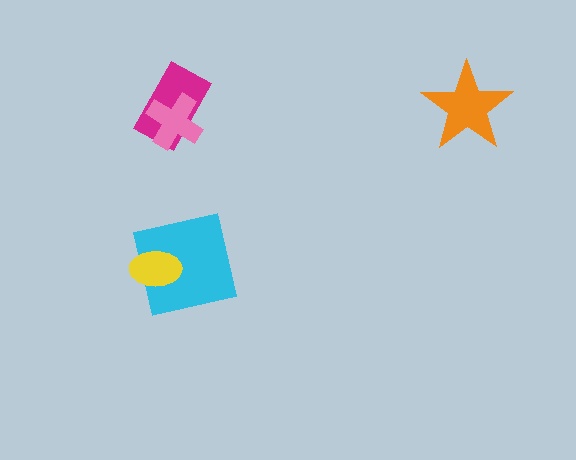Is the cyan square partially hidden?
Yes, it is partially covered by another shape.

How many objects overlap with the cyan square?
1 object overlaps with the cyan square.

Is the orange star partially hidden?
No, no other shape covers it.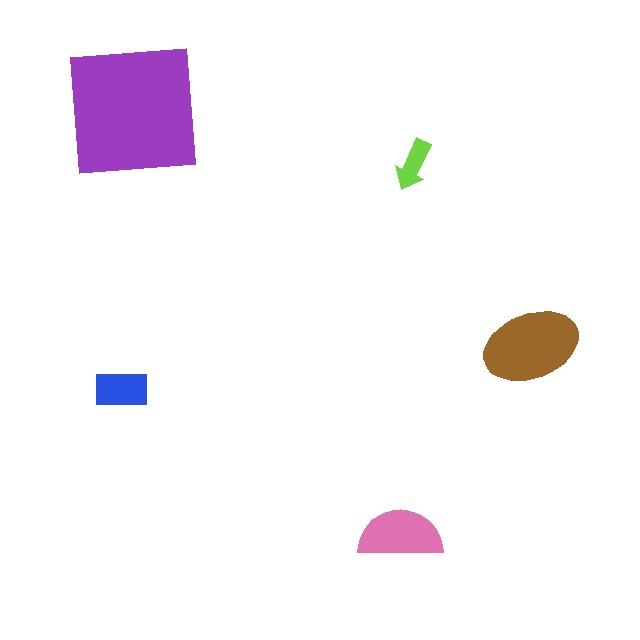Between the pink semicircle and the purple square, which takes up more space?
The purple square.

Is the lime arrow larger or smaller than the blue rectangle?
Smaller.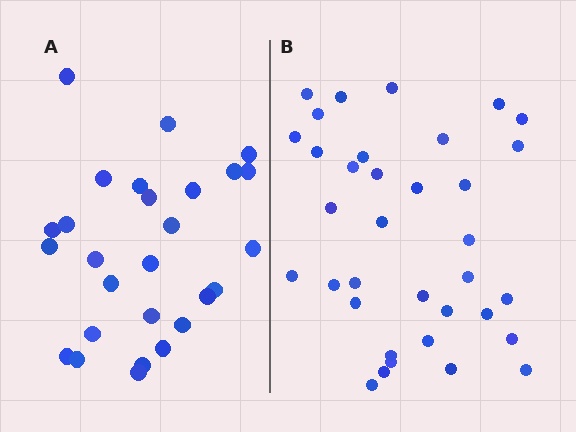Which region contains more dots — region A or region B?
Region B (the right region) has more dots.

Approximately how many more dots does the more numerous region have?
Region B has roughly 8 or so more dots than region A.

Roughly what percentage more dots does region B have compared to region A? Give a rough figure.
About 30% more.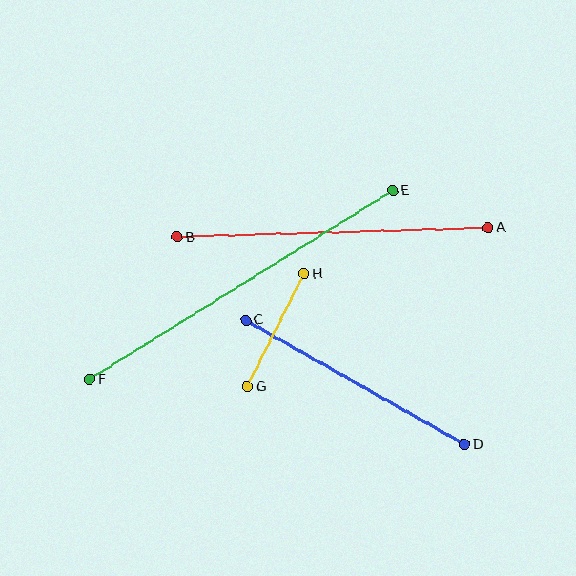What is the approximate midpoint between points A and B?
The midpoint is at approximately (333, 232) pixels.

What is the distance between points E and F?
The distance is approximately 357 pixels.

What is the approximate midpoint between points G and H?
The midpoint is at approximately (276, 331) pixels.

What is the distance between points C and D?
The distance is approximately 252 pixels.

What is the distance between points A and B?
The distance is approximately 311 pixels.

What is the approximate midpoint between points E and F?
The midpoint is at approximately (241, 285) pixels.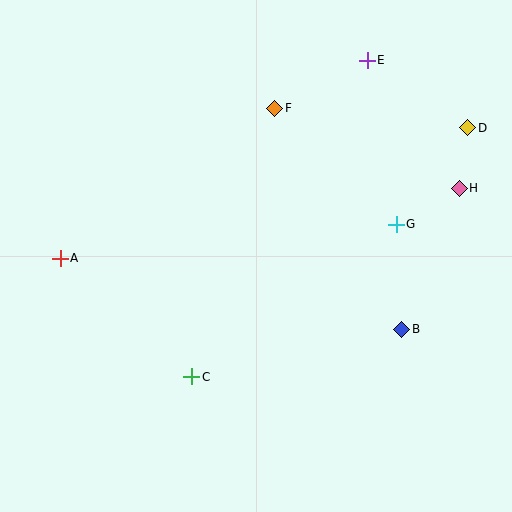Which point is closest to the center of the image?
Point C at (192, 377) is closest to the center.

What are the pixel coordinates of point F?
Point F is at (275, 108).